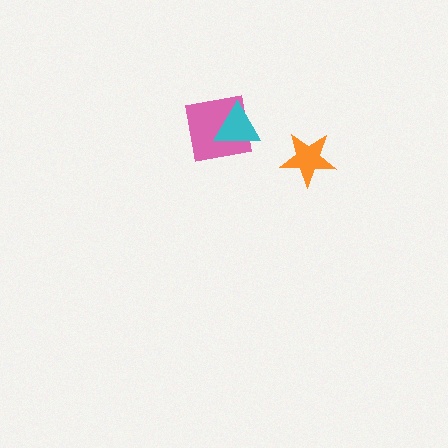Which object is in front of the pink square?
The cyan triangle is in front of the pink square.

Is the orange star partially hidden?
No, no other shape covers it.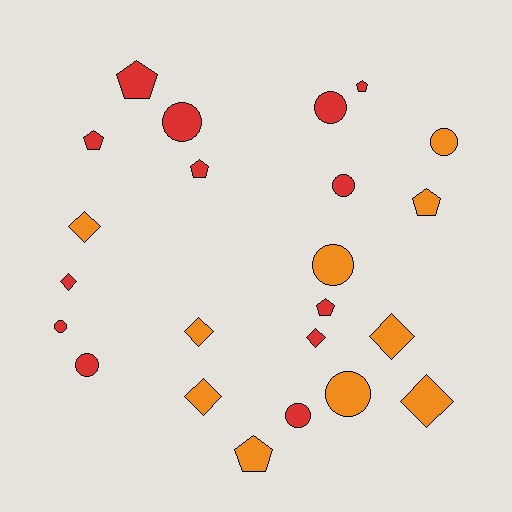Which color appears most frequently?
Red, with 13 objects.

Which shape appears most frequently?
Circle, with 9 objects.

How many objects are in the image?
There are 23 objects.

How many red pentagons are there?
There are 5 red pentagons.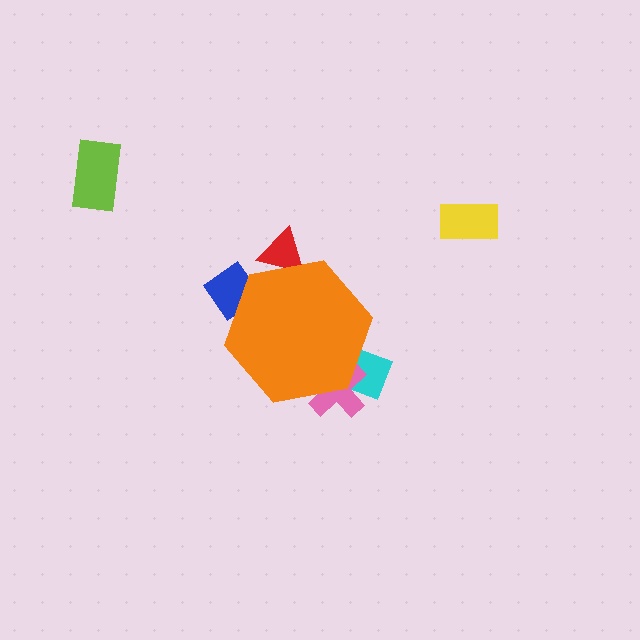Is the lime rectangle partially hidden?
No, the lime rectangle is fully visible.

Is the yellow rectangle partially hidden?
No, the yellow rectangle is fully visible.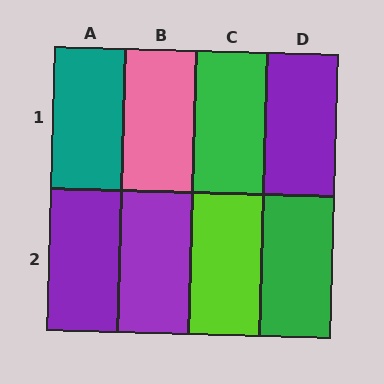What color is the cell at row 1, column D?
Purple.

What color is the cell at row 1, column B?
Pink.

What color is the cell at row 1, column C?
Green.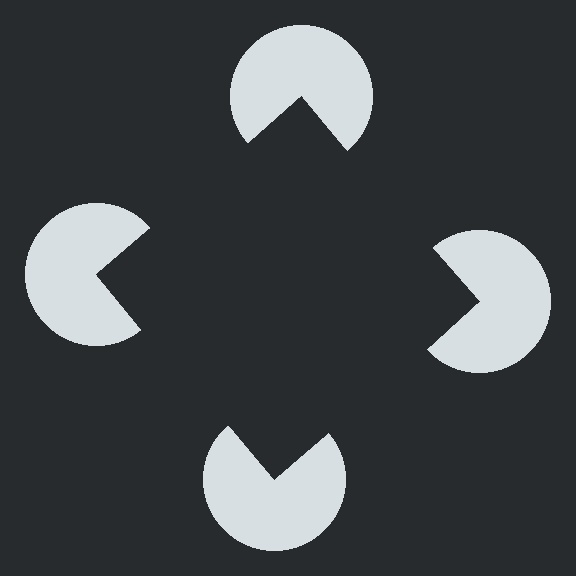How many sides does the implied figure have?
4 sides.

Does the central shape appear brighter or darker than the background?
It typically appears slightly darker than the background, even though no actual brightness change is drawn.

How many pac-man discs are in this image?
There are 4 — one at each vertex of the illusory square.